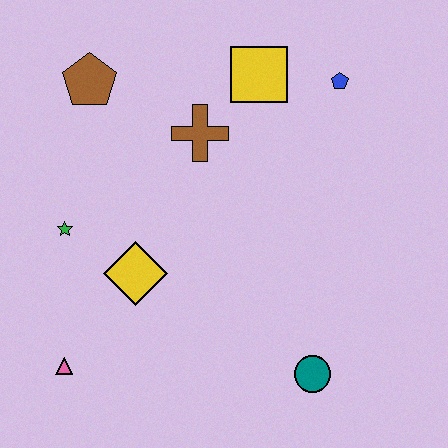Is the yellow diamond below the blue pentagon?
Yes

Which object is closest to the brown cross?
The yellow square is closest to the brown cross.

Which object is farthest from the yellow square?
The pink triangle is farthest from the yellow square.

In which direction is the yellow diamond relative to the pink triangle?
The yellow diamond is above the pink triangle.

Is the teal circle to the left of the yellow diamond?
No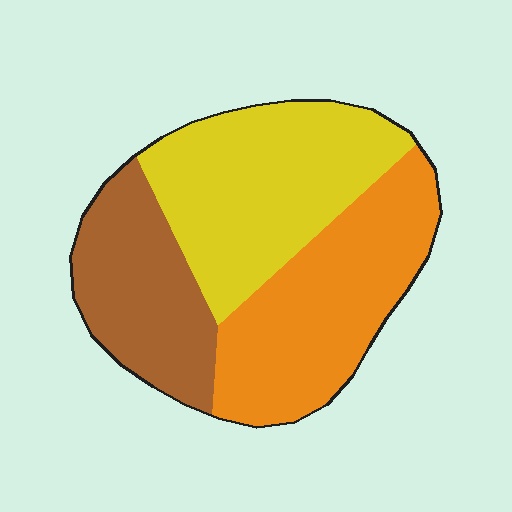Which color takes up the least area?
Brown, at roughly 25%.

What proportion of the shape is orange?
Orange covers roughly 35% of the shape.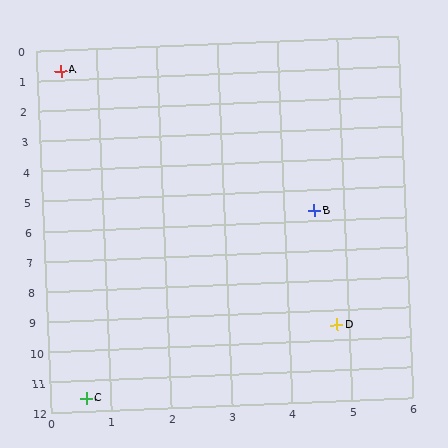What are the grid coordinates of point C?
Point C is at approximately (0.6, 11.6).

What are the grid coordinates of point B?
Point B is at approximately (4.5, 5.7).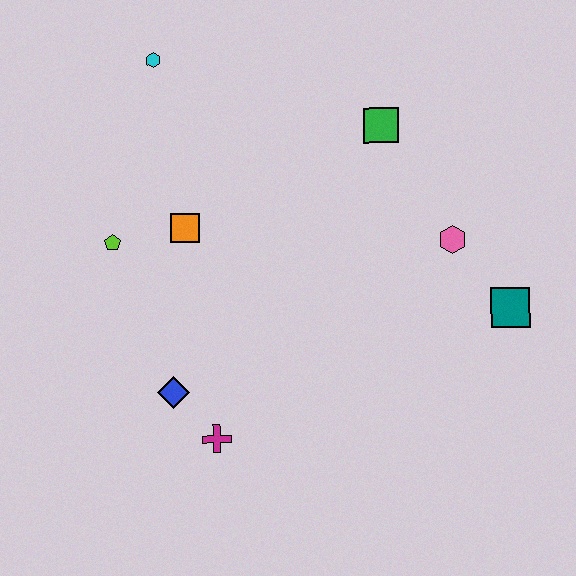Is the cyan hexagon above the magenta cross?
Yes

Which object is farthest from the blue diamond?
The teal square is farthest from the blue diamond.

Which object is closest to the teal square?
The pink hexagon is closest to the teal square.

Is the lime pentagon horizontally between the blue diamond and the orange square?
No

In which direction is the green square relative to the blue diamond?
The green square is above the blue diamond.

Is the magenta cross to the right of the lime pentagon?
Yes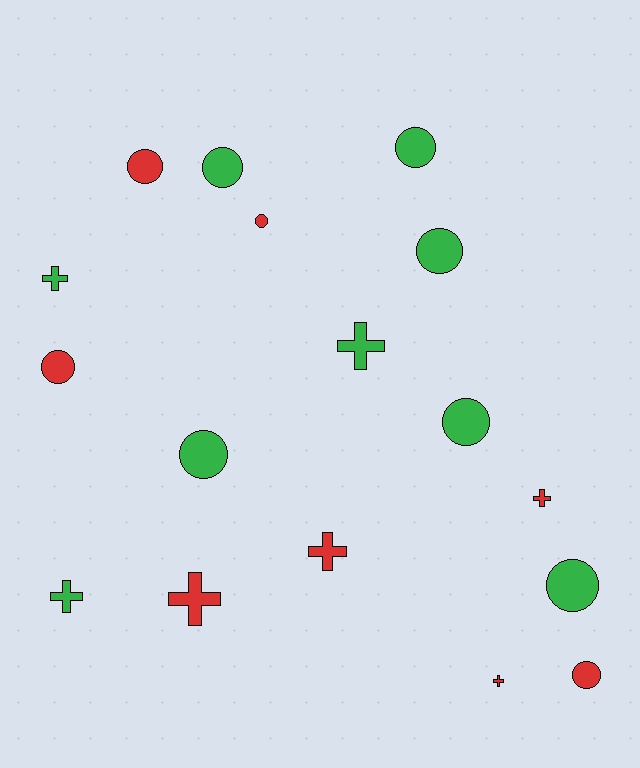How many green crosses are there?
There are 3 green crosses.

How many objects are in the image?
There are 17 objects.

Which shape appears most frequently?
Circle, with 10 objects.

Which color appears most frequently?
Green, with 9 objects.